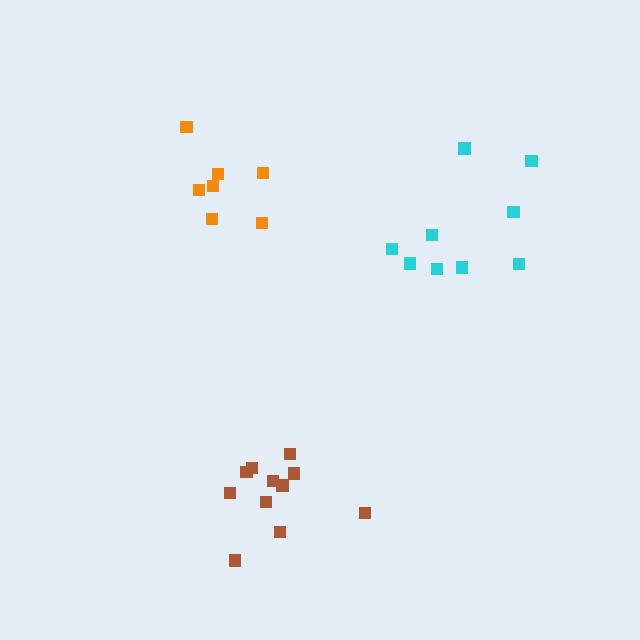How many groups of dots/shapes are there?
There are 3 groups.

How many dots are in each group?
Group 1: 11 dots, Group 2: 7 dots, Group 3: 9 dots (27 total).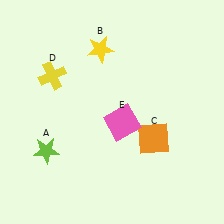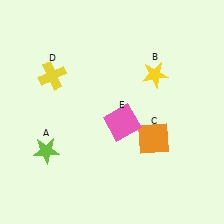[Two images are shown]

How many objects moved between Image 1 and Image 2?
1 object moved between the two images.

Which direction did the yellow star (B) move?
The yellow star (B) moved right.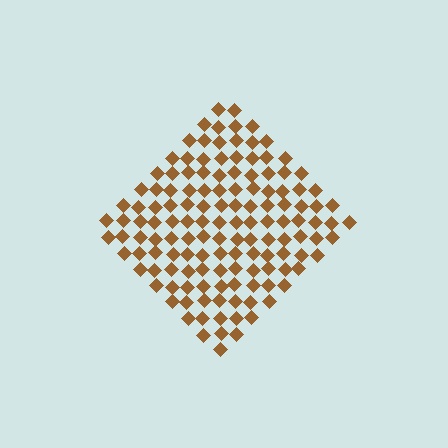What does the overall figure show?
The overall figure shows a diamond.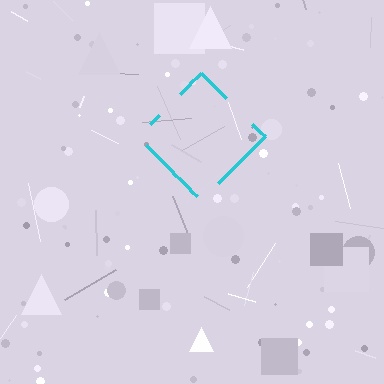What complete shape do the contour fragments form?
The contour fragments form a diamond.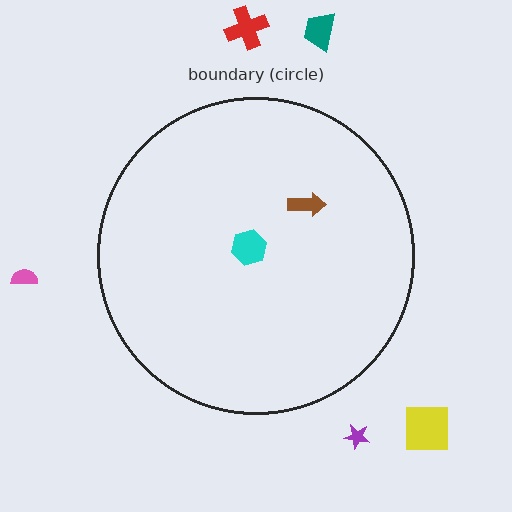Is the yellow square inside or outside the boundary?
Outside.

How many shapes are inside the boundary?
2 inside, 5 outside.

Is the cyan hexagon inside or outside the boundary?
Inside.